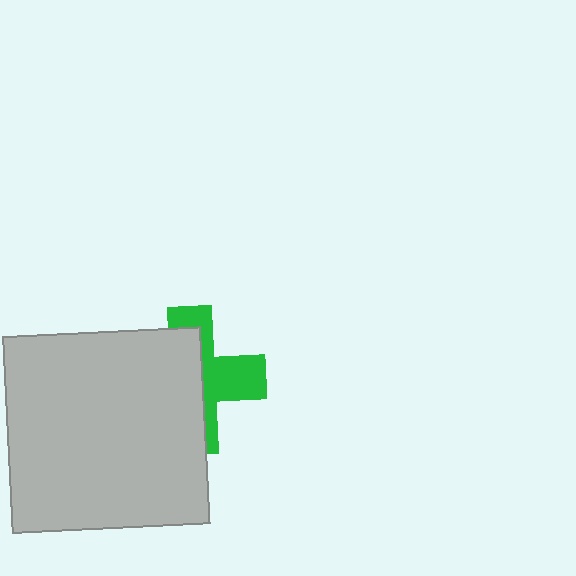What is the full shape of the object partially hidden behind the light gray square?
The partially hidden object is a green cross.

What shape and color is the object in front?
The object in front is a light gray square.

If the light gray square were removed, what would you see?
You would see the complete green cross.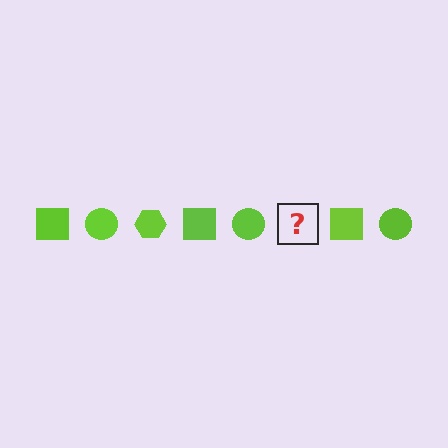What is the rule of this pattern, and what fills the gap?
The rule is that the pattern cycles through square, circle, hexagon shapes in lime. The gap should be filled with a lime hexagon.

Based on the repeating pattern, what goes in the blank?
The blank should be a lime hexagon.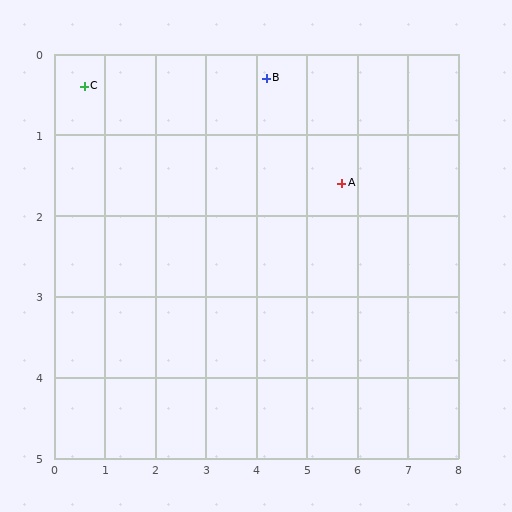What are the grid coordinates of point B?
Point B is at approximately (4.2, 0.3).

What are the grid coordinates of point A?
Point A is at approximately (5.7, 1.6).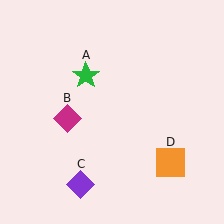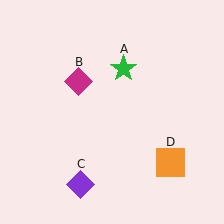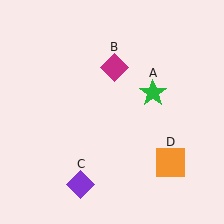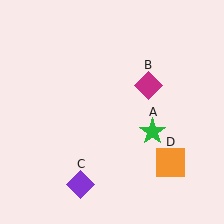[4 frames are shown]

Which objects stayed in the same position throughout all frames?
Purple diamond (object C) and orange square (object D) remained stationary.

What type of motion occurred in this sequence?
The green star (object A), magenta diamond (object B) rotated clockwise around the center of the scene.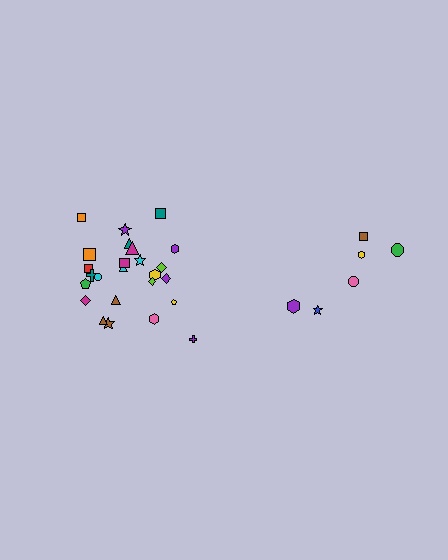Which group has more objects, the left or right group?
The left group.